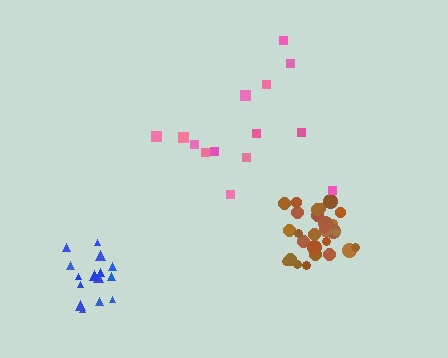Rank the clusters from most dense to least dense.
brown, blue, pink.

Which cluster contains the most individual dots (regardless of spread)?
Brown (28).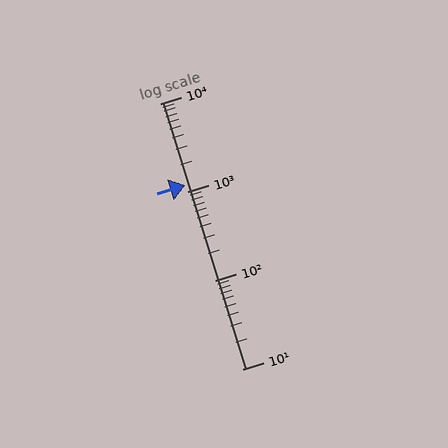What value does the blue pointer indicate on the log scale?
The pointer indicates approximately 1200.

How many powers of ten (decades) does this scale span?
The scale spans 3 decades, from 10 to 10000.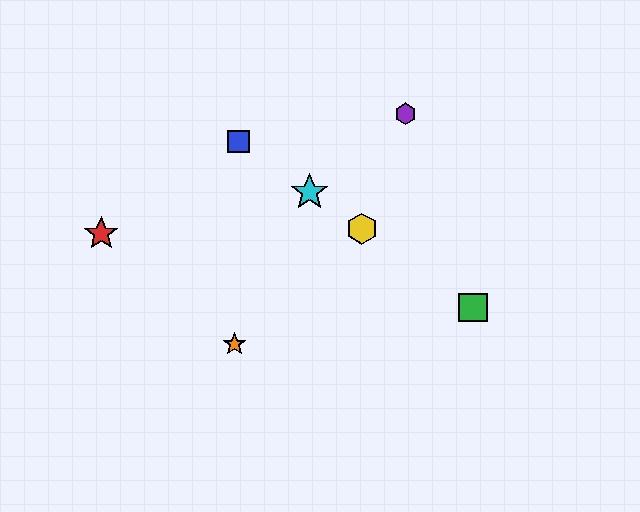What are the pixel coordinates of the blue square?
The blue square is at (238, 142).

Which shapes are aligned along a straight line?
The blue square, the green square, the yellow hexagon, the cyan star are aligned along a straight line.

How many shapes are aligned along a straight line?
4 shapes (the blue square, the green square, the yellow hexagon, the cyan star) are aligned along a straight line.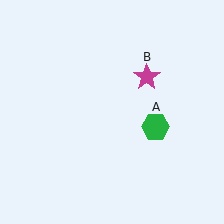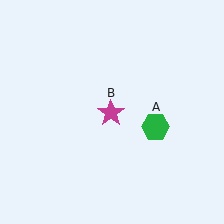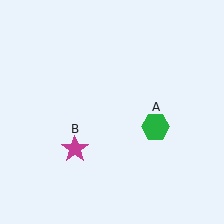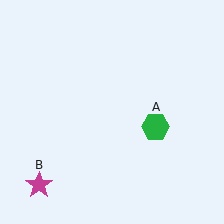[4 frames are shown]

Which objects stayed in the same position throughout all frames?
Green hexagon (object A) remained stationary.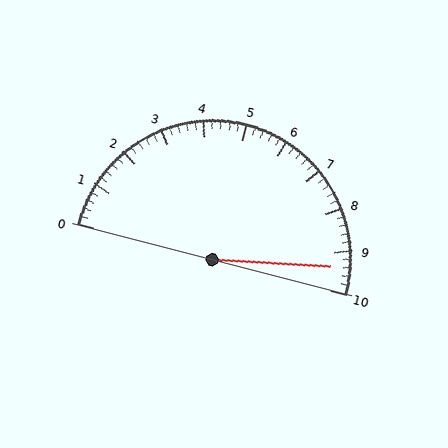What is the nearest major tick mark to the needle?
The nearest major tick mark is 9.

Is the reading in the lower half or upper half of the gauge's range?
The reading is in the upper half of the range (0 to 10).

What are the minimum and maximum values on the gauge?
The gauge ranges from 0 to 10.